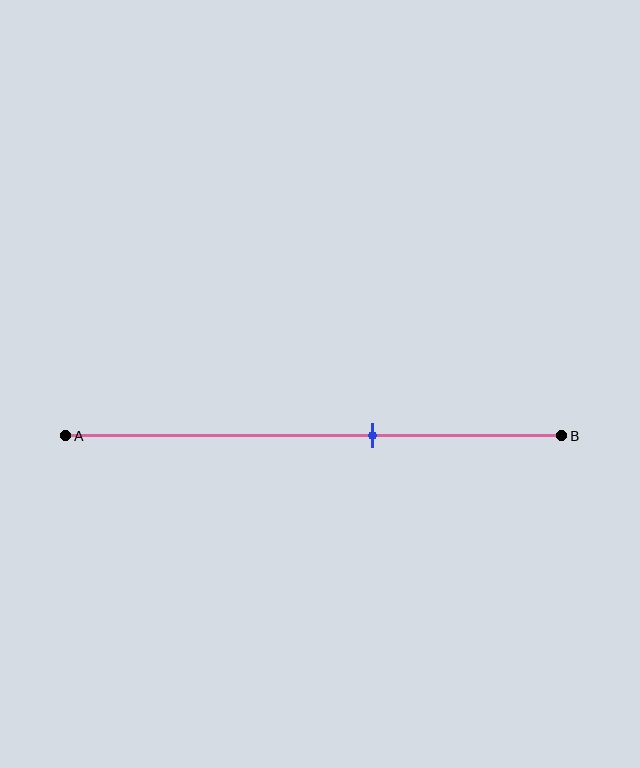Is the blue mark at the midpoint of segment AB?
No, the mark is at about 60% from A, not at the 50% midpoint.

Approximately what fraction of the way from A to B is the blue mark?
The blue mark is approximately 60% of the way from A to B.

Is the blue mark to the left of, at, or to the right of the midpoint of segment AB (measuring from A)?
The blue mark is to the right of the midpoint of segment AB.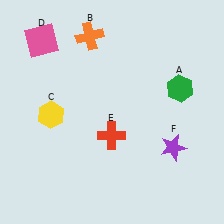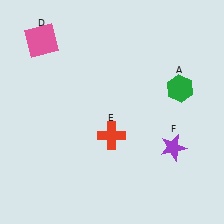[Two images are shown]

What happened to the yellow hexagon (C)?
The yellow hexagon (C) was removed in Image 2. It was in the bottom-left area of Image 1.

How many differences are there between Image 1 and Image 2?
There are 2 differences between the two images.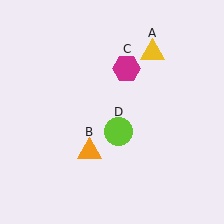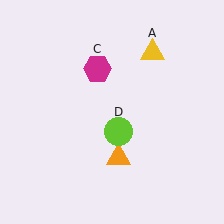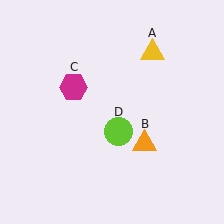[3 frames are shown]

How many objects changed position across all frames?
2 objects changed position: orange triangle (object B), magenta hexagon (object C).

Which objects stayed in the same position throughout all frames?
Yellow triangle (object A) and lime circle (object D) remained stationary.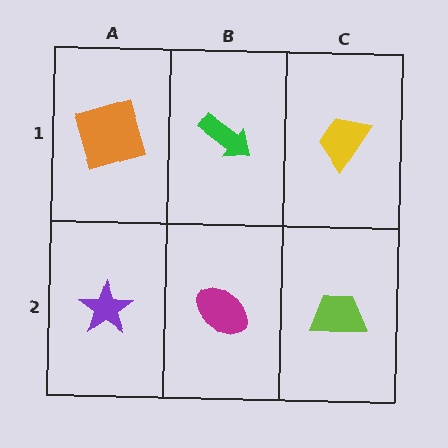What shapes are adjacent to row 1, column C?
A lime trapezoid (row 2, column C), a green arrow (row 1, column B).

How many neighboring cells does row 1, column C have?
2.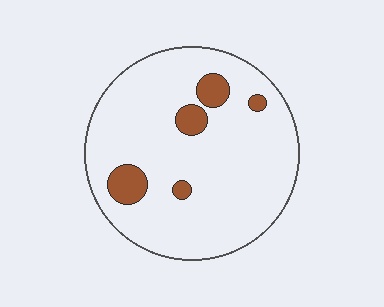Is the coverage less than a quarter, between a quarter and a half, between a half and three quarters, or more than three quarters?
Less than a quarter.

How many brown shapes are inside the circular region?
5.